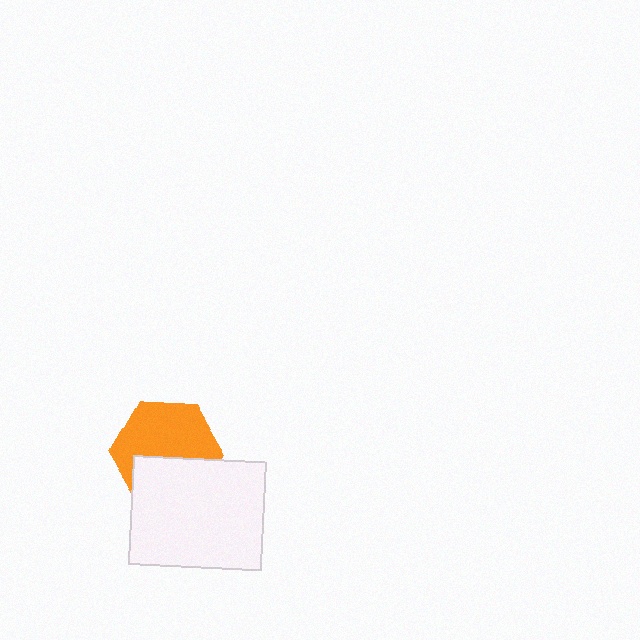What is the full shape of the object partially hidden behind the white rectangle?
The partially hidden object is an orange hexagon.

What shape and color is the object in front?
The object in front is a white rectangle.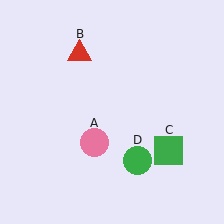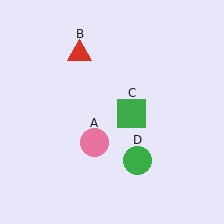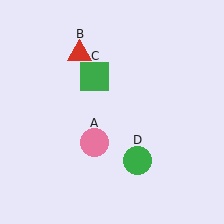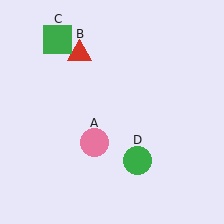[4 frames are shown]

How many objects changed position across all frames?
1 object changed position: green square (object C).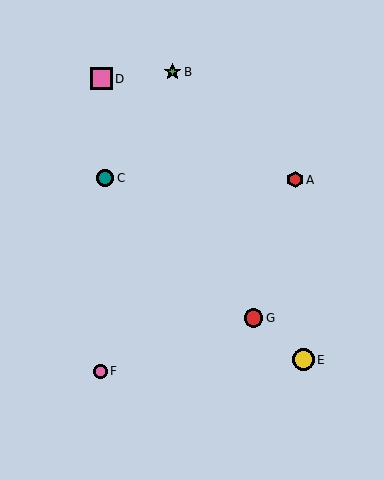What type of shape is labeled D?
Shape D is a pink square.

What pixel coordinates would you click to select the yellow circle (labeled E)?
Click at (303, 360) to select the yellow circle E.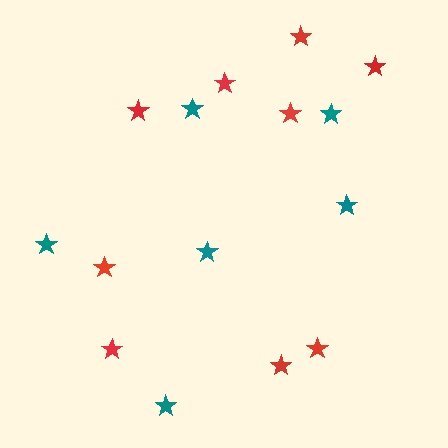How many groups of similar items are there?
There are 2 groups: one group of teal stars (6) and one group of red stars (9).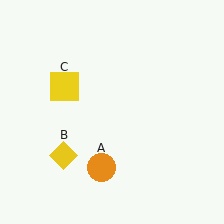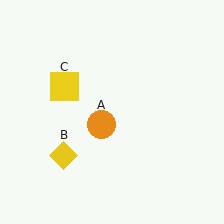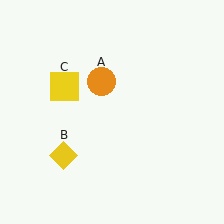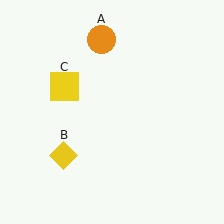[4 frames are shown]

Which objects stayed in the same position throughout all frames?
Yellow diamond (object B) and yellow square (object C) remained stationary.